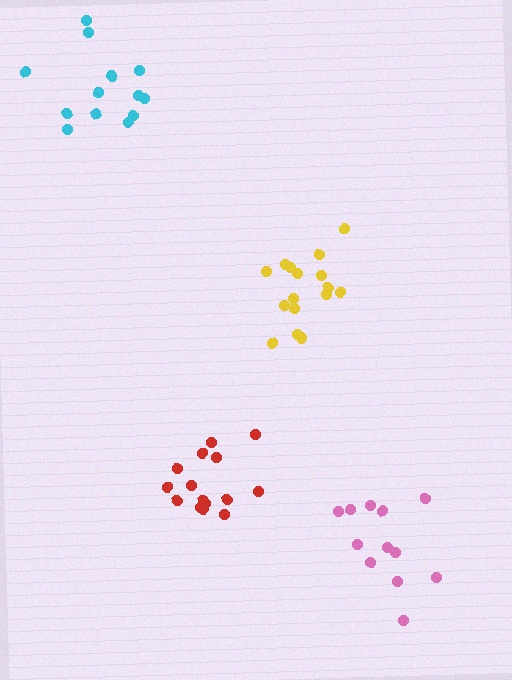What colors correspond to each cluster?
The clusters are colored: red, yellow, pink, cyan.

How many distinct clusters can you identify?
There are 4 distinct clusters.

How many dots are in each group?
Group 1: 15 dots, Group 2: 16 dots, Group 3: 12 dots, Group 4: 13 dots (56 total).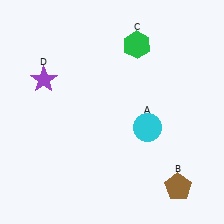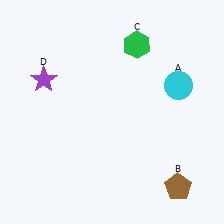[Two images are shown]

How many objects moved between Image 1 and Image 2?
1 object moved between the two images.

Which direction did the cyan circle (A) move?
The cyan circle (A) moved up.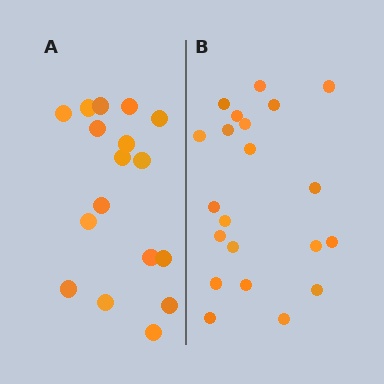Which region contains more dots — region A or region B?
Region B (the right region) has more dots.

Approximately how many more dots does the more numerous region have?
Region B has about 4 more dots than region A.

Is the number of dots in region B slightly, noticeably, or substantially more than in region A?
Region B has only slightly more — the two regions are fairly close. The ratio is roughly 1.2 to 1.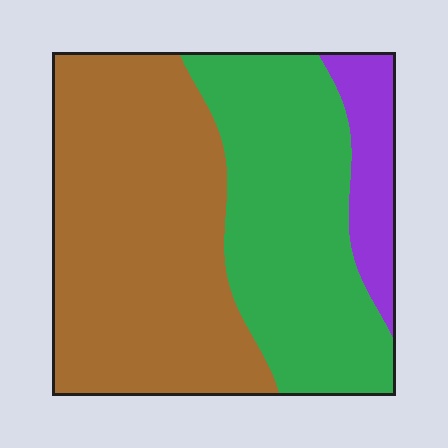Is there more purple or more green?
Green.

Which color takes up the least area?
Purple, at roughly 10%.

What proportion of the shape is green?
Green covers around 40% of the shape.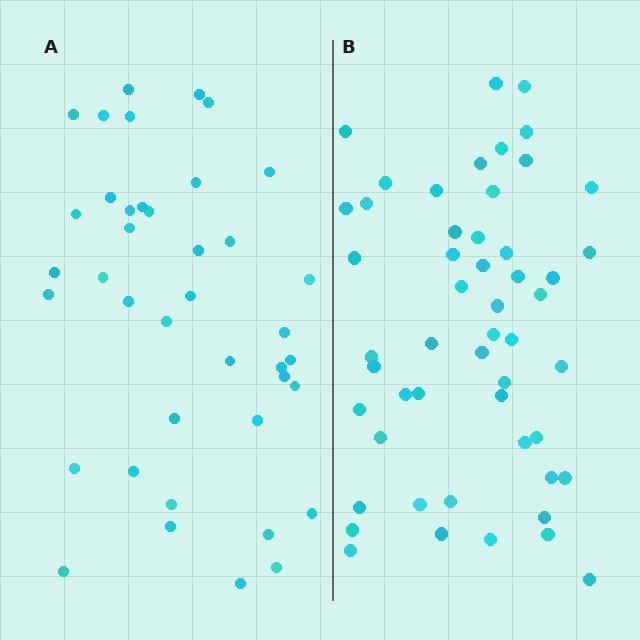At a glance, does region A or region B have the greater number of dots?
Region B (the right region) has more dots.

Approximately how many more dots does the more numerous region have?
Region B has roughly 12 or so more dots than region A.